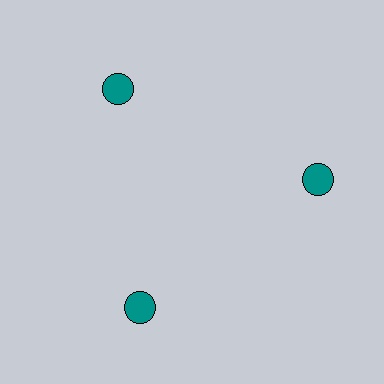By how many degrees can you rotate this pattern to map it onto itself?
The pattern maps onto itself every 120 degrees of rotation.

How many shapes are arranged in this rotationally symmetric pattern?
There are 3 shapes, arranged in 3 groups of 1.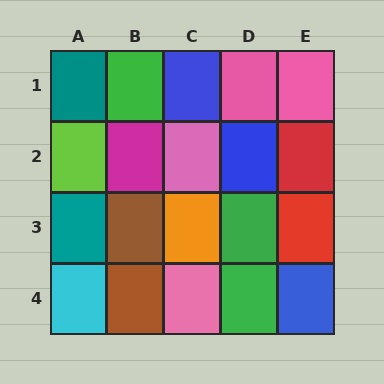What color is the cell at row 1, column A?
Teal.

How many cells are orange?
1 cell is orange.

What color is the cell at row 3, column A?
Teal.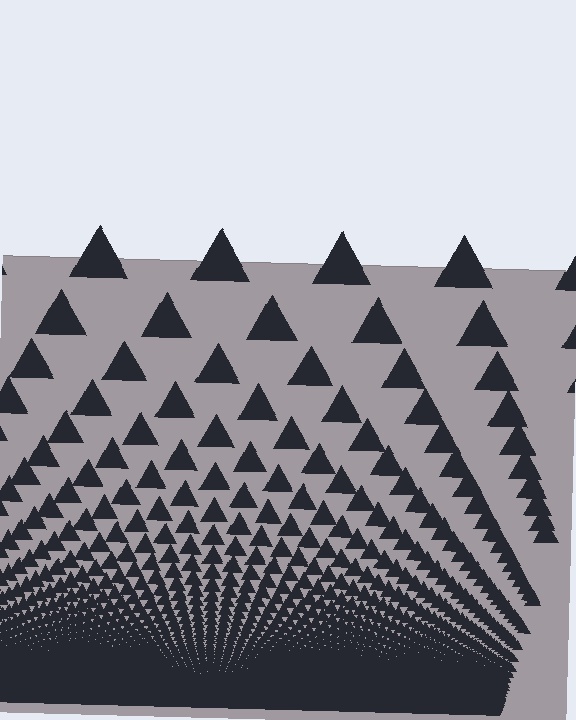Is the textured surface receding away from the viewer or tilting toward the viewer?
The surface appears to tilt toward the viewer. Texture elements get larger and sparser toward the top.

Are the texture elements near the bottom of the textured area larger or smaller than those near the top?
Smaller. The gradient is inverted — elements near the bottom are smaller and denser.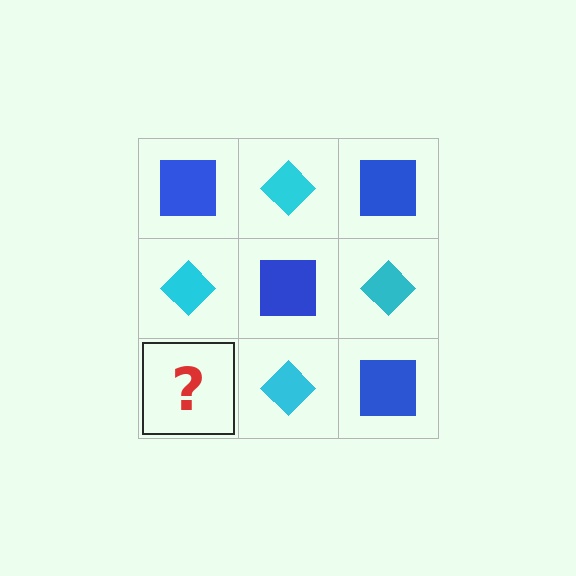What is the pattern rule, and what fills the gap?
The rule is that it alternates blue square and cyan diamond in a checkerboard pattern. The gap should be filled with a blue square.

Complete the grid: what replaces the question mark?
The question mark should be replaced with a blue square.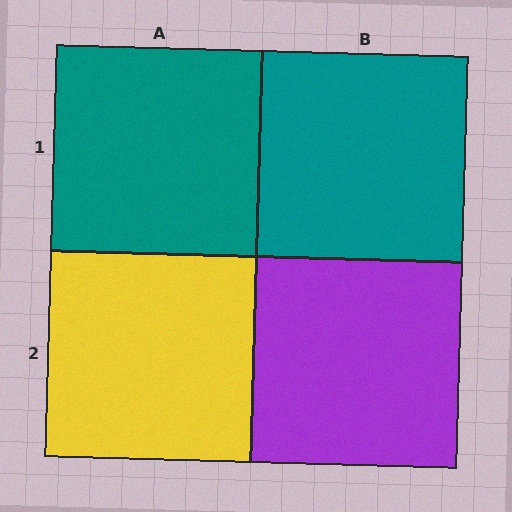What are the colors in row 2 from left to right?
Yellow, purple.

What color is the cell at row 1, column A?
Teal.